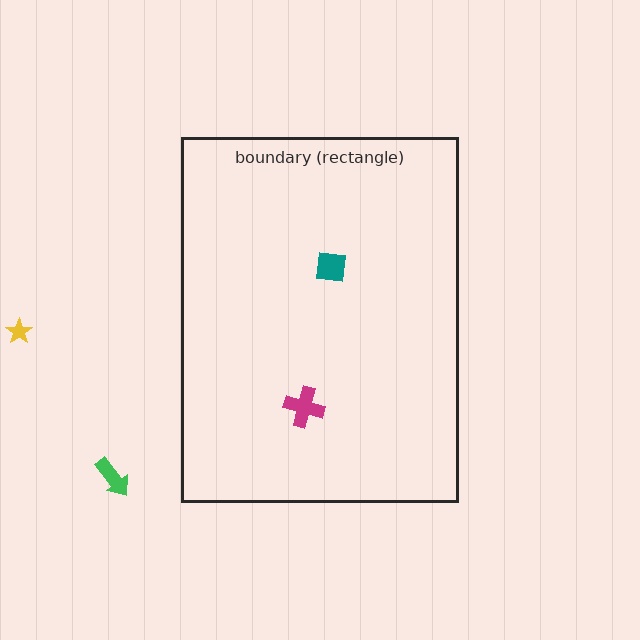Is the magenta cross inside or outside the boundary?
Inside.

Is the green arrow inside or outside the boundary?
Outside.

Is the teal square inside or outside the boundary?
Inside.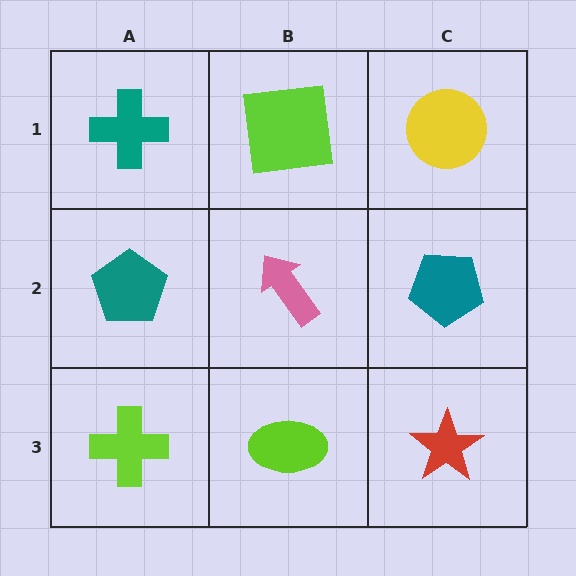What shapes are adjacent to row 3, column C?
A teal pentagon (row 2, column C), a lime ellipse (row 3, column B).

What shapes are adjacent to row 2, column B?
A lime square (row 1, column B), a lime ellipse (row 3, column B), a teal pentagon (row 2, column A), a teal pentagon (row 2, column C).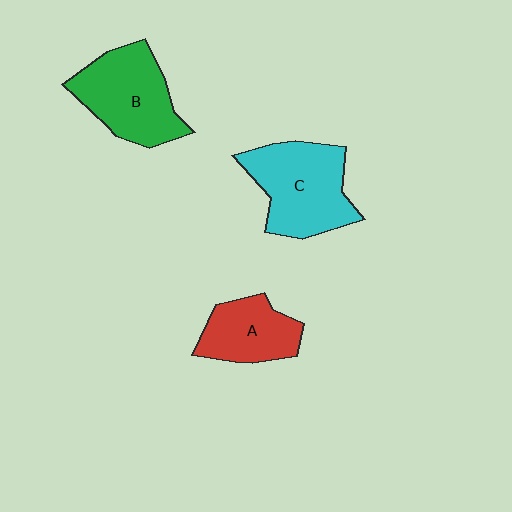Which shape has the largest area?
Shape C (cyan).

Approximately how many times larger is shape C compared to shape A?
Approximately 1.5 times.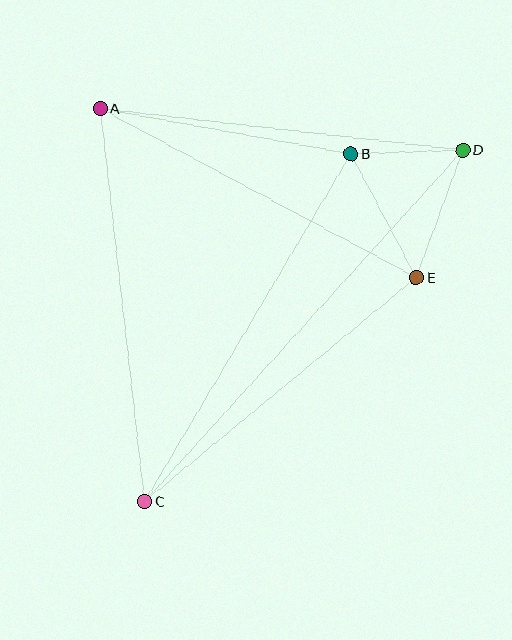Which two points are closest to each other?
Points B and D are closest to each other.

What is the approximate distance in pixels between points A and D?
The distance between A and D is approximately 365 pixels.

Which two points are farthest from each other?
Points C and D are farthest from each other.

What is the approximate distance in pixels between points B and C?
The distance between B and C is approximately 404 pixels.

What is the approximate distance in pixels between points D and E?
The distance between D and E is approximately 136 pixels.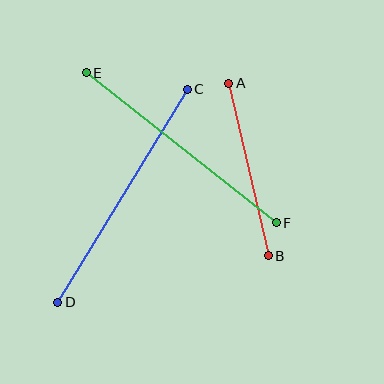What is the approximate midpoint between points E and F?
The midpoint is at approximately (181, 148) pixels.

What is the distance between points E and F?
The distance is approximately 242 pixels.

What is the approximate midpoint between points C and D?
The midpoint is at approximately (122, 196) pixels.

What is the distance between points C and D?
The distance is approximately 249 pixels.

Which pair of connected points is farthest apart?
Points C and D are farthest apart.